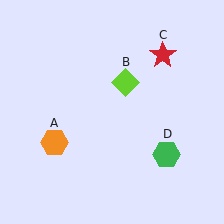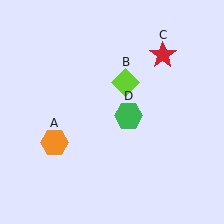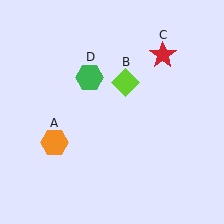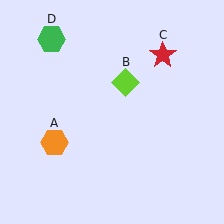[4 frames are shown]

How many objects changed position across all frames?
1 object changed position: green hexagon (object D).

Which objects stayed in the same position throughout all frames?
Orange hexagon (object A) and lime diamond (object B) and red star (object C) remained stationary.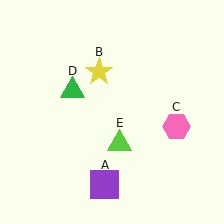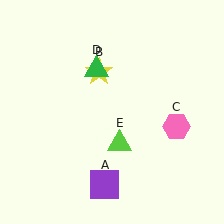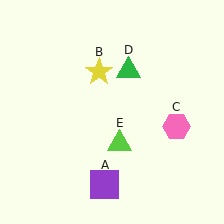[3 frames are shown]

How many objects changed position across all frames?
1 object changed position: green triangle (object D).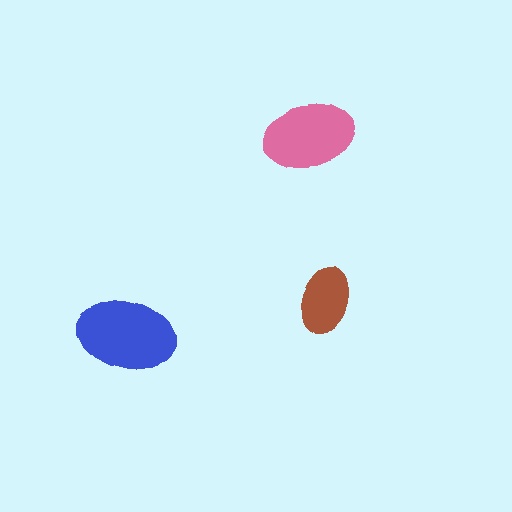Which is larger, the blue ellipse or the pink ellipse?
The blue one.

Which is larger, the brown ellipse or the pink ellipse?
The pink one.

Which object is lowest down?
The blue ellipse is bottommost.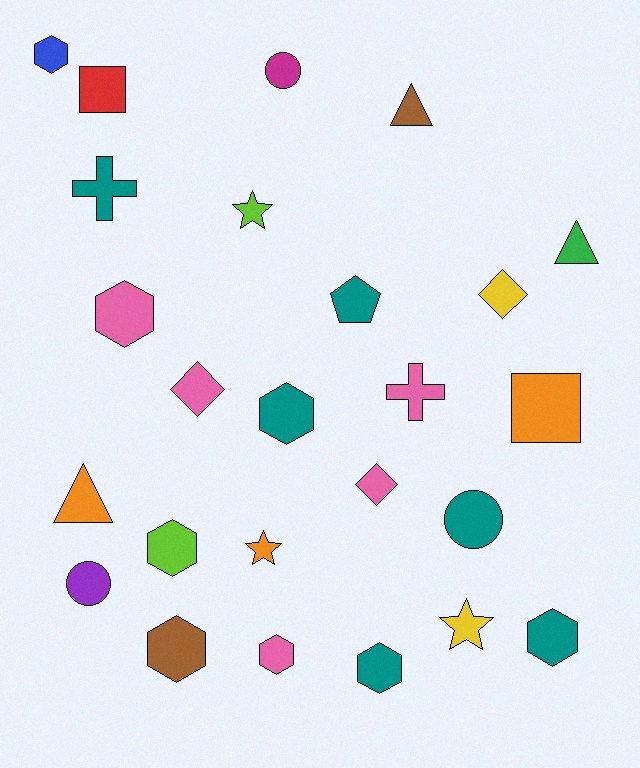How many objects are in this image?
There are 25 objects.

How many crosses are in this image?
There are 2 crosses.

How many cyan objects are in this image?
There are no cyan objects.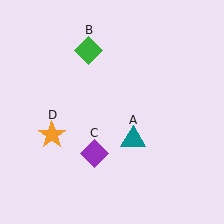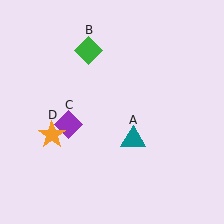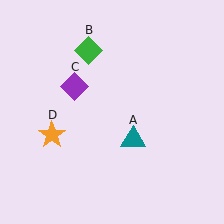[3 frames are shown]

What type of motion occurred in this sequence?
The purple diamond (object C) rotated clockwise around the center of the scene.